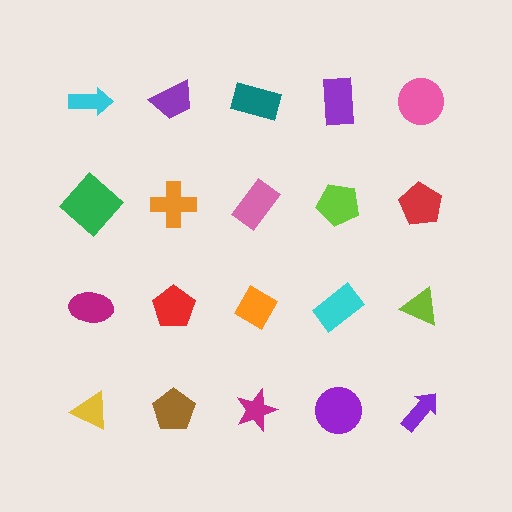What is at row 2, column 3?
A pink rectangle.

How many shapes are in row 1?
5 shapes.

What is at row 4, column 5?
A purple arrow.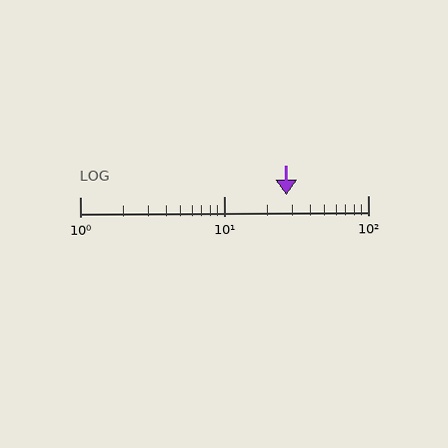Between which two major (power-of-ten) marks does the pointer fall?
The pointer is between 10 and 100.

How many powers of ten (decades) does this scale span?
The scale spans 2 decades, from 1 to 100.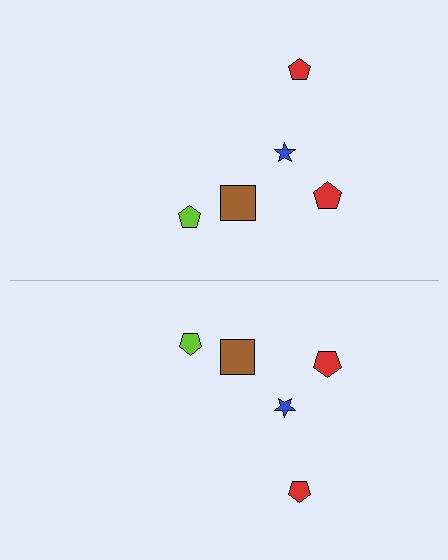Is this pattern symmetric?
Yes, this pattern has bilateral (reflection) symmetry.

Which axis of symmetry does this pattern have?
The pattern has a horizontal axis of symmetry running through the center of the image.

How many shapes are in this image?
There are 10 shapes in this image.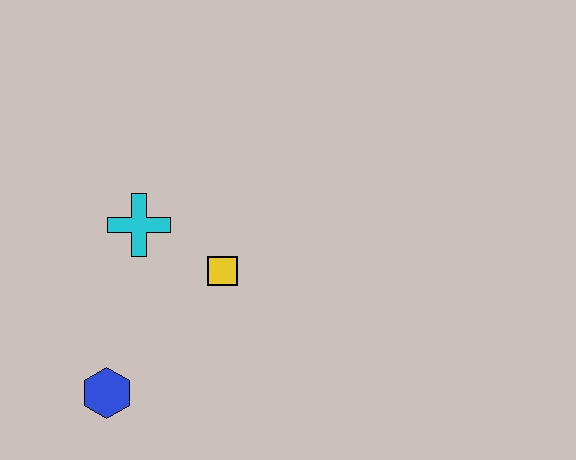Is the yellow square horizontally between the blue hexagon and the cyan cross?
No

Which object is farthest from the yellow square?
The blue hexagon is farthest from the yellow square.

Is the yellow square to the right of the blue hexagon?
Yes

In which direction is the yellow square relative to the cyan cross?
The yellow square is to the right of the cyan cross.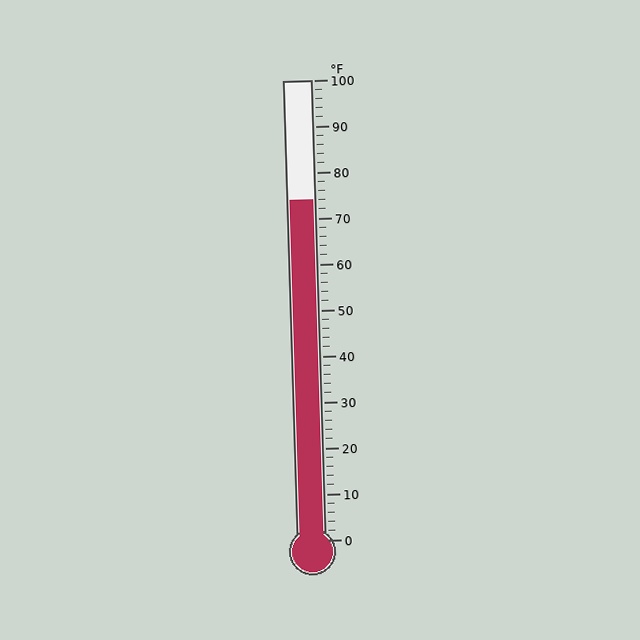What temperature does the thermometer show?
The thermometer shows approximately 74°F.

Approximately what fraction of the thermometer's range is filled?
The thermometer is filled to approximately 75% of its range.